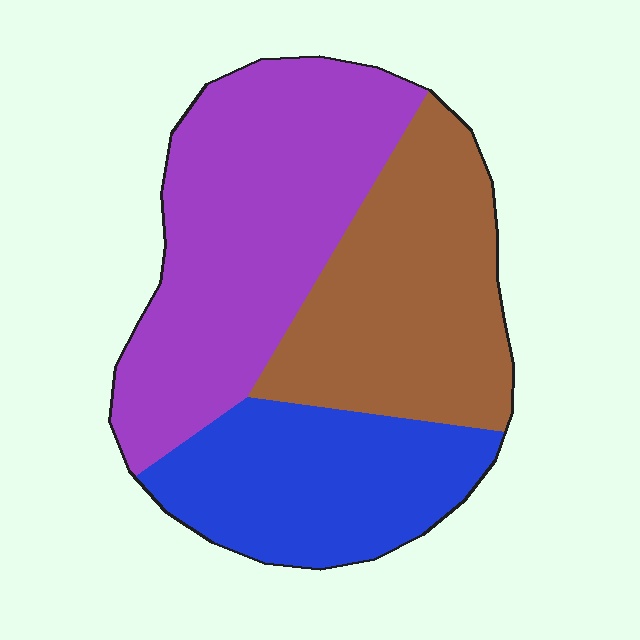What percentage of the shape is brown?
Brown covers roughly 30% of the shape.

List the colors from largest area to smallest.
From largest to smallest: purple, brown, blue.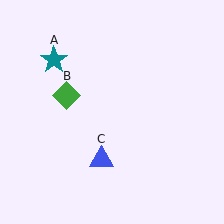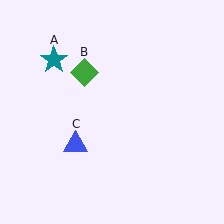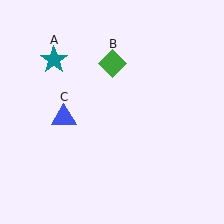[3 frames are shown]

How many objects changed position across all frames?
2 objects changed position: green diamond (object B), blue triangle (object C).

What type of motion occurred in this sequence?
The green diamond (object B), blue triangle (object C) rotated clockwise around the center of the scene.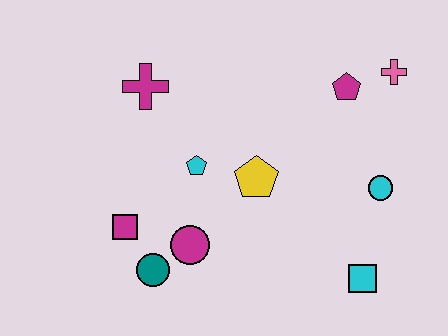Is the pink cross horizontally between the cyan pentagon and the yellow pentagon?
No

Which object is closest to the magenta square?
The teal circle is closest to the magenta square.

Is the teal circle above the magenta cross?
No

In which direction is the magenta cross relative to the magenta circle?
The magenta cross is above the magenta circle.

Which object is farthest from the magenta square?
The pink cross is farthest from the magenta square.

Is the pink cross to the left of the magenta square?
No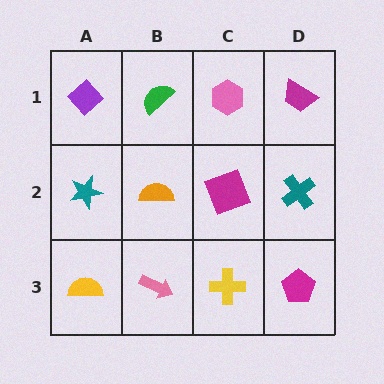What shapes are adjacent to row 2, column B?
A green semicircle (row 1, column B), a pink arrow (row 3, column B), a teal star (row 2, column A), a magenta square (row 2, column C).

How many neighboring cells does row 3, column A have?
2.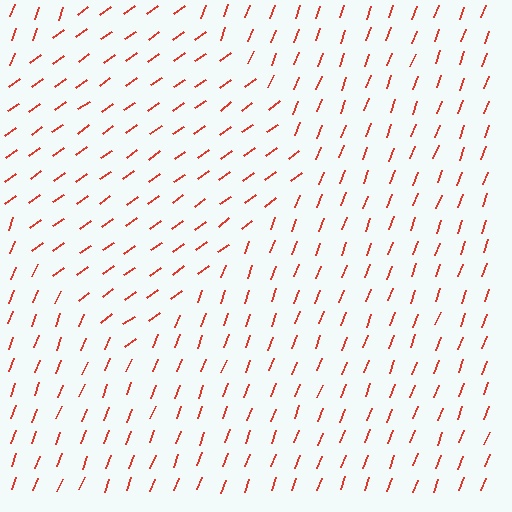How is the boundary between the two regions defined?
The boundary is defined purely by a change in line orientation (approximately 33 degrees difference). All lines are the same color and thickness.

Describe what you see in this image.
The image is filled with small red line segments. A diamond region in the image has lines oriented differently from the surrounding lines, creating a visible texture boundary.